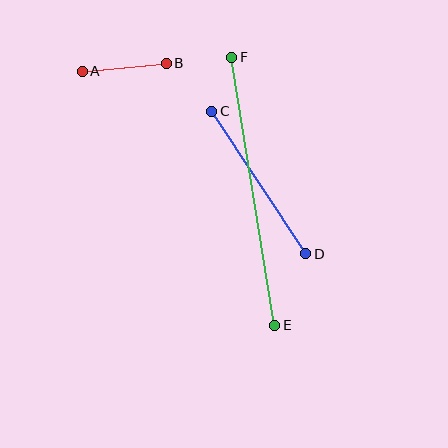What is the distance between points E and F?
The distance is approximately 271 pixels.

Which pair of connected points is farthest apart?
Points E and F are farthest apart.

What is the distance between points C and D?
The distance is approximately 171 pixels.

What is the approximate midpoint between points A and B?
The midpoint is at approximately (124, 67) pixels.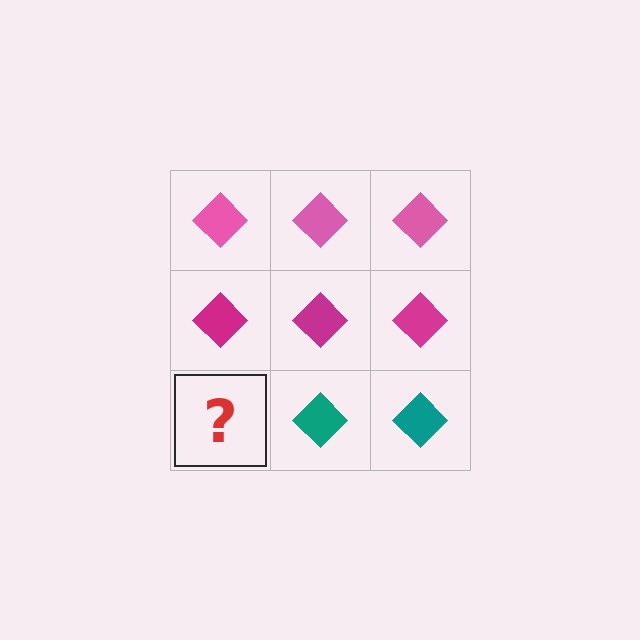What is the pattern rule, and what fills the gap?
The rule is that each row has a consistent color. The gap should be filled with a teal diamond.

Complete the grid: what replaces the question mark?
The question mark should be replaced with a teal diamond.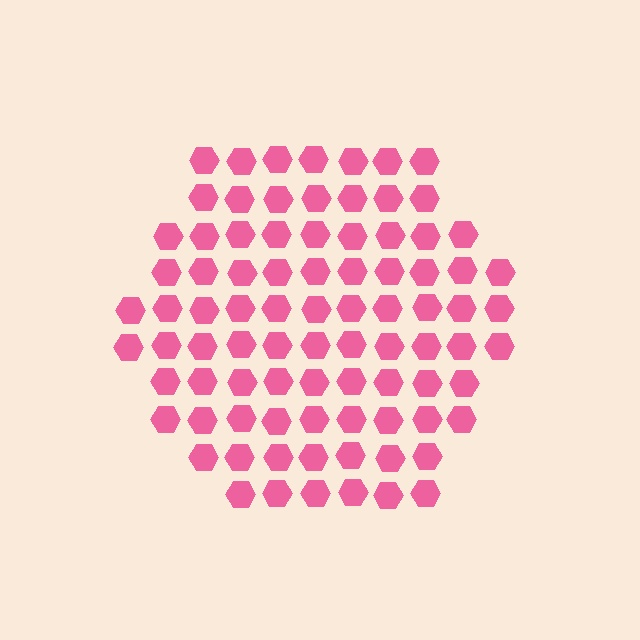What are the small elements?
The small elements are hexagons.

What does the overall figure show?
The overall figure shows a hexagon.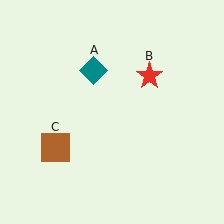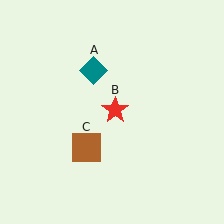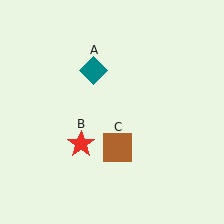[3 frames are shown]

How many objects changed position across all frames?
2 objects changed position: red star (object B), brown square (object C).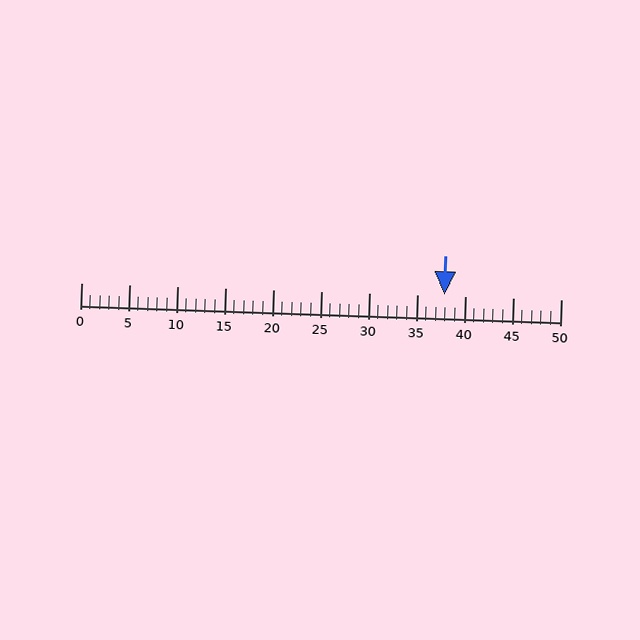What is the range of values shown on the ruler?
The ruler shows values from 0 to 50.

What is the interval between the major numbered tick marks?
The major tick marks are spaced 5 units apart.